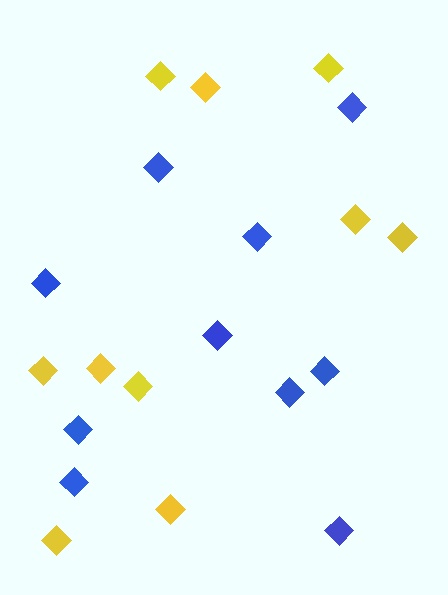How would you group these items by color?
There are 2 groups: one group of yellow diamonds (10) and one group of blue diamonds (10).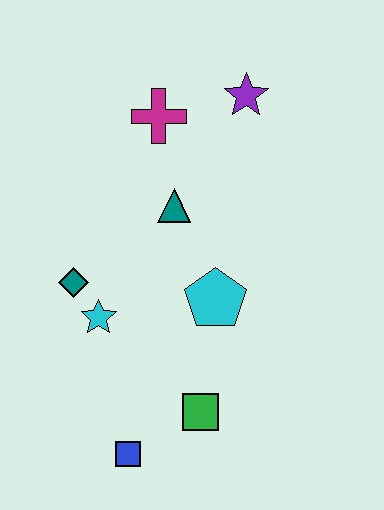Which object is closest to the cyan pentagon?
The teal triangle is closest to the cyan pentagon.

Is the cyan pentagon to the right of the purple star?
No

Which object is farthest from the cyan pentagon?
The purple star is farthest from the cyan pentagon.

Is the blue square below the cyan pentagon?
Yes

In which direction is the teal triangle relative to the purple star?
The teal triangle is below the purple star.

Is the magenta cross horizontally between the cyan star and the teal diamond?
No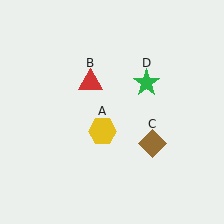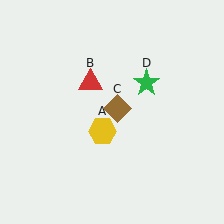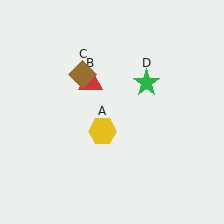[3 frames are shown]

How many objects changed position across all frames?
1 object changed position: brown diamond (object C).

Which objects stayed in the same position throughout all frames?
Yellow hexagon (object A) and red triangle (object B) and green star (object D) remained stationary.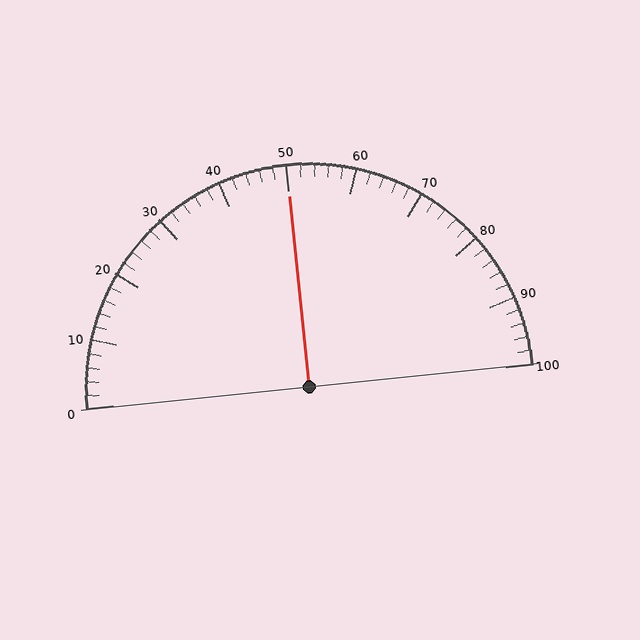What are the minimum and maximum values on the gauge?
The gauge ranges from 0 to 100.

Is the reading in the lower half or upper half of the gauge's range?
The reading is in the upper half of the range (0 to 100).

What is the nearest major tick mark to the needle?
The nearest major tick mark is 50.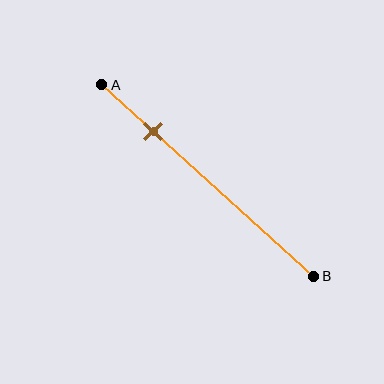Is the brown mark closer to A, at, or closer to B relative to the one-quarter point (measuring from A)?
The brown mark is approximately at the one-quarter point of segment AB.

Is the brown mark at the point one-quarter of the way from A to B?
Yes, the mark is approximately at the one-quarter point.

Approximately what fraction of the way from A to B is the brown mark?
The brown mark is approximately 25% of the way from A to B.